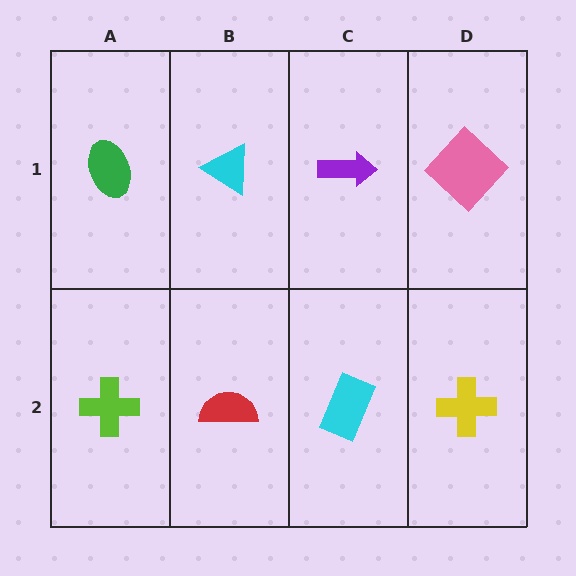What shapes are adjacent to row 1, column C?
A cyan rectangle (row 2, column C), a cyan triangle (row 1, column B), a pink diamond (row 1, column D).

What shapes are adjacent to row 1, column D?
A yellow cross (row 2, column D), a purple arrow (row 1, column C).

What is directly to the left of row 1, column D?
A purple arrow.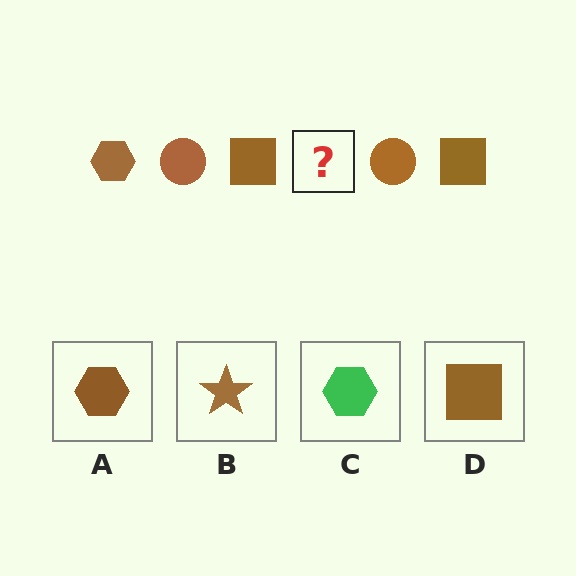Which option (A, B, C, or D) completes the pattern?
A.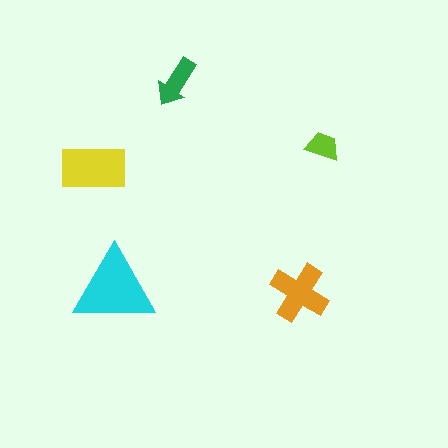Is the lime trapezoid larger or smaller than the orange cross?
Smaller.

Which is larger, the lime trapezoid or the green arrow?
The green arrow.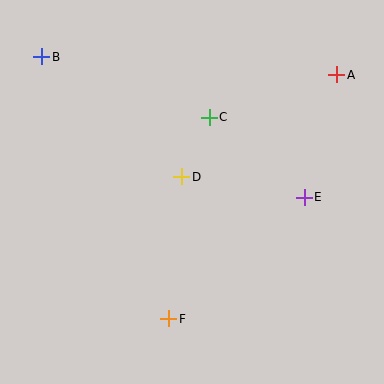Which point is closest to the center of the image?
Point D at (182, 177) is closest to the center.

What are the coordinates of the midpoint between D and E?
The midpoint between D and E is at (243, 187).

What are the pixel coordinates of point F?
Point F is at (169, 319).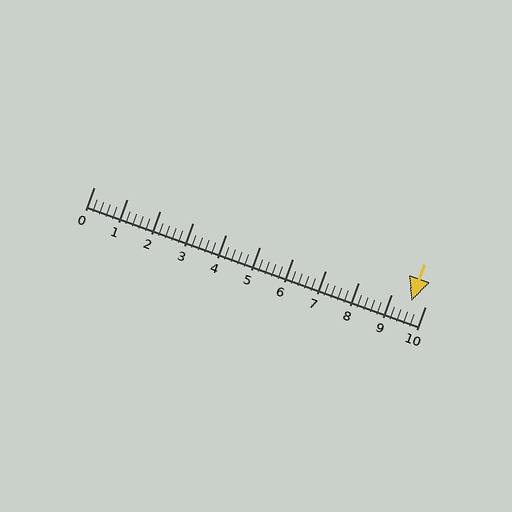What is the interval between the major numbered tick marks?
The major tick marks are spaced 1 units apart.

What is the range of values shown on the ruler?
The ruler shows values from 0 to 10.